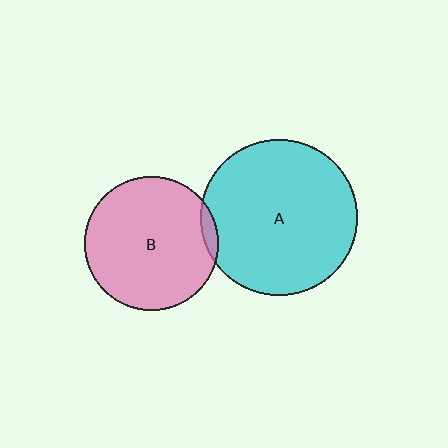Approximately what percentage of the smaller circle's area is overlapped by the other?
Approximately 5%.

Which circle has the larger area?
Circle A (cyan).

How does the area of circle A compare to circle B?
Approximately 1.4 times.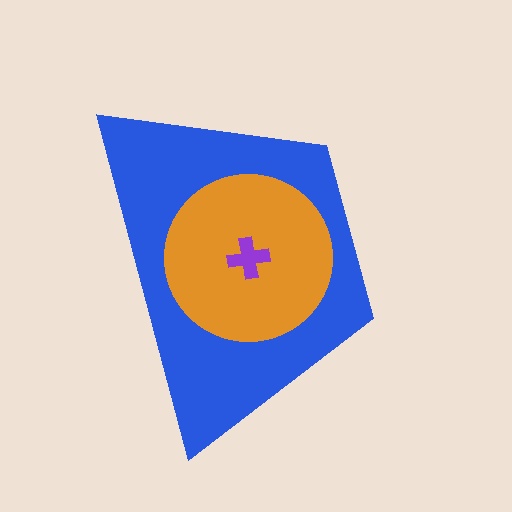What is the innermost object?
The purple cross.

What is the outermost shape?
The blue trapezoid.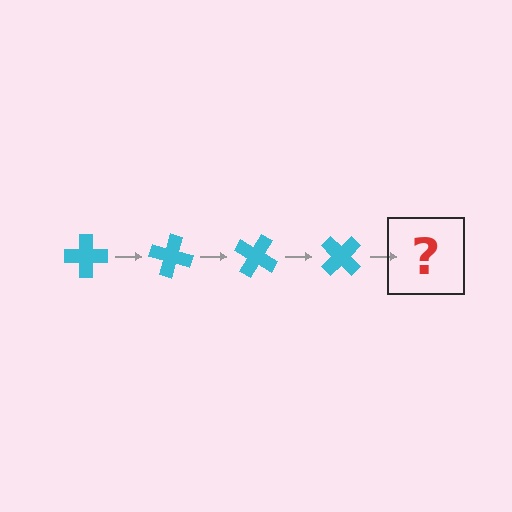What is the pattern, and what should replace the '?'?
The pattern is that the cross rotates 15 degrees each step. The '?' should be a cyan cross rotated 60 degrees.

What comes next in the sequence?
The next element should be a cyan cross rotated 60 degrees.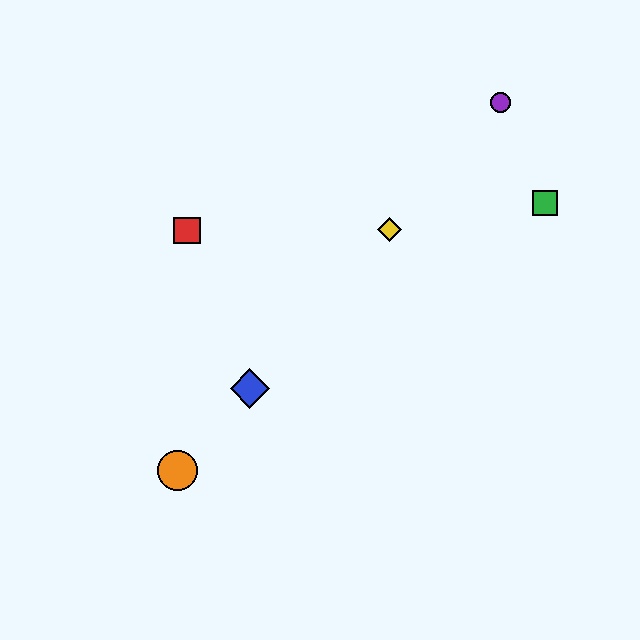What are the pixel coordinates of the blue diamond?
The blue diamond is at (250, 388).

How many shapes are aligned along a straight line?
4 shapes (the blue diamond, the yellow diamond, the purple circle, the orange circle) are aligned along a straight line.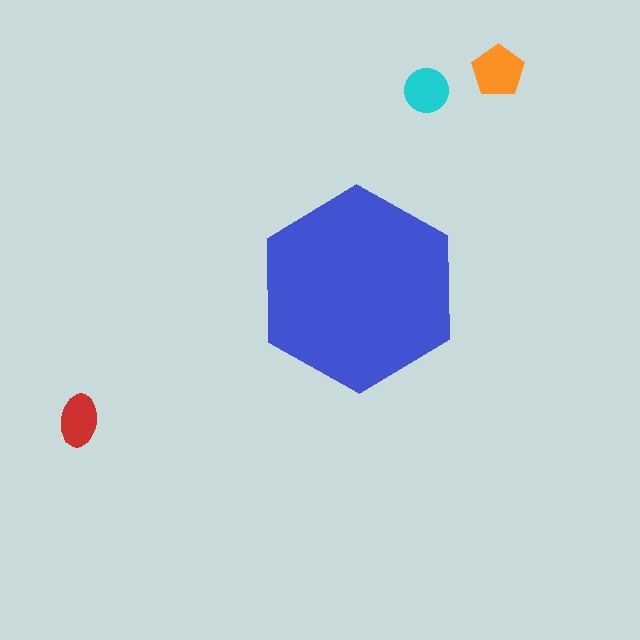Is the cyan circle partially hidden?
No, the cyan circle is fully visible.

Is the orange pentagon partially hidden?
No, the orange pentagon is fully visible.